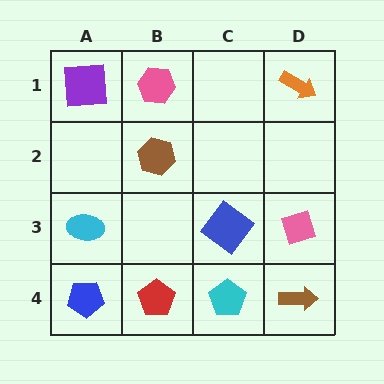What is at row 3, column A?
A cyan ellipse.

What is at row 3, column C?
A blue diamond.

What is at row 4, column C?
A cyan pentagon.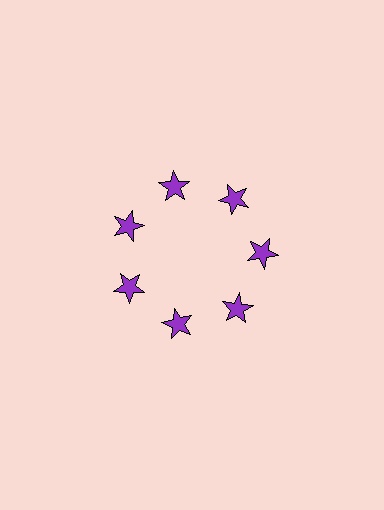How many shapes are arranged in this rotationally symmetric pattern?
There are 7 shapes, arranged in 7 groups of 1.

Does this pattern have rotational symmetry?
Yes, this pattern has 7-fold rotational symmetry. It looks the same after rotating 51 degrees around the center.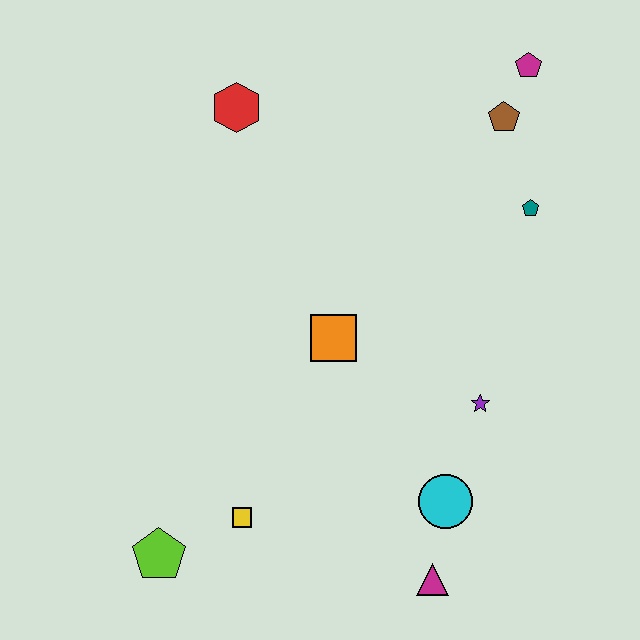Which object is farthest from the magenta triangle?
The magenta pentagon is farthest from the magenta triangle.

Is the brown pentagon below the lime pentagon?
No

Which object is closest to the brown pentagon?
The magenta pentagon is closest to the brown pentagon.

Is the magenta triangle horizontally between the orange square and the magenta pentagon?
Yes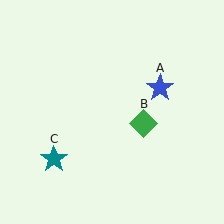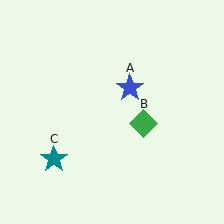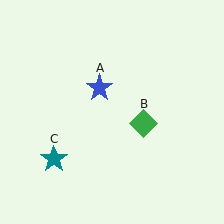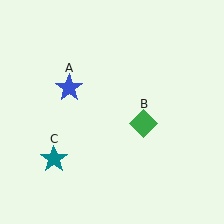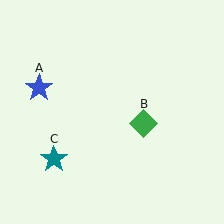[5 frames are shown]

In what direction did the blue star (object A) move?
The blue star (object A) moved left.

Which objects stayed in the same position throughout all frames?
Green diamond (object B) and teal star (object C) remained stationary.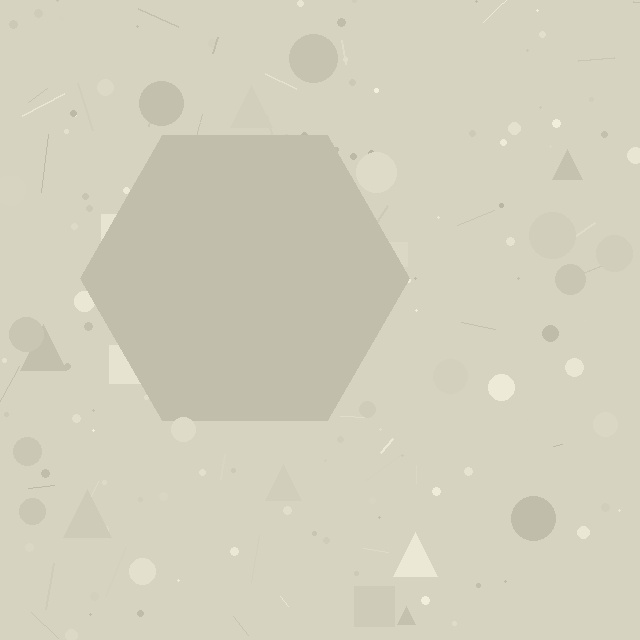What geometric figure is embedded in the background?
A hexagon is embedded in the background.